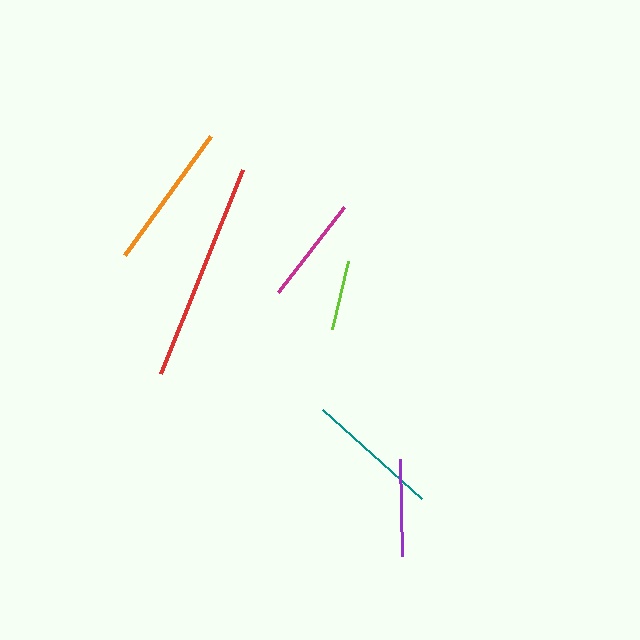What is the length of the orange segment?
The orange segment is approximately 148 pixels long.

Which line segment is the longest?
The red line is the longest at approximately 220 pixels.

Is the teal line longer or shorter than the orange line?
The orange line is longer than the teal line.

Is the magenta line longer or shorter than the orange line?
The orange line is longer than the magenta line.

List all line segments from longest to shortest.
From longest to shortest: red, orange, teal, magenta, purple, lime.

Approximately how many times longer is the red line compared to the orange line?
The red line is approximately 1.5 times the length of the orange line.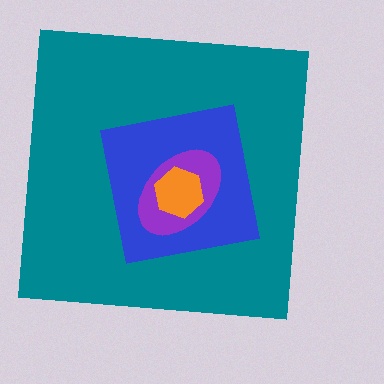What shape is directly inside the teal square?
The blue square.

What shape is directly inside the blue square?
The purple ellipse.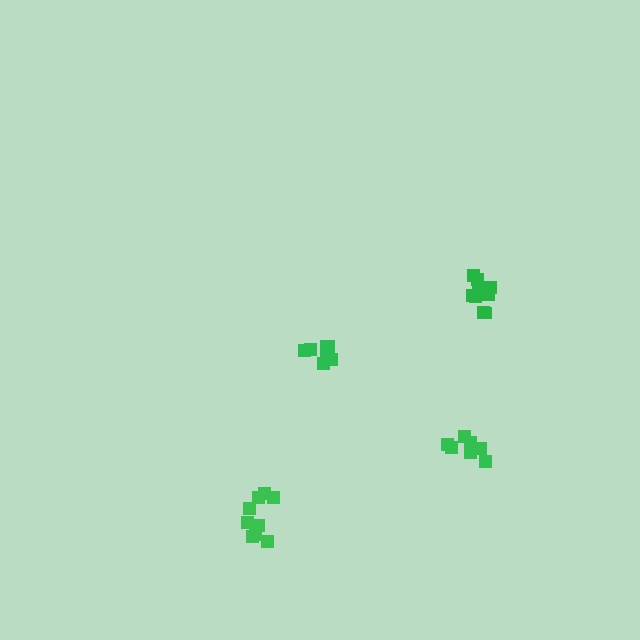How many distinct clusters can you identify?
There are 4 distinct clusters.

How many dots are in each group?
Group 1: 10 dots, Group 2: 9 dots, Group 3: 7 dots, Group 4: 7 dots (33 total).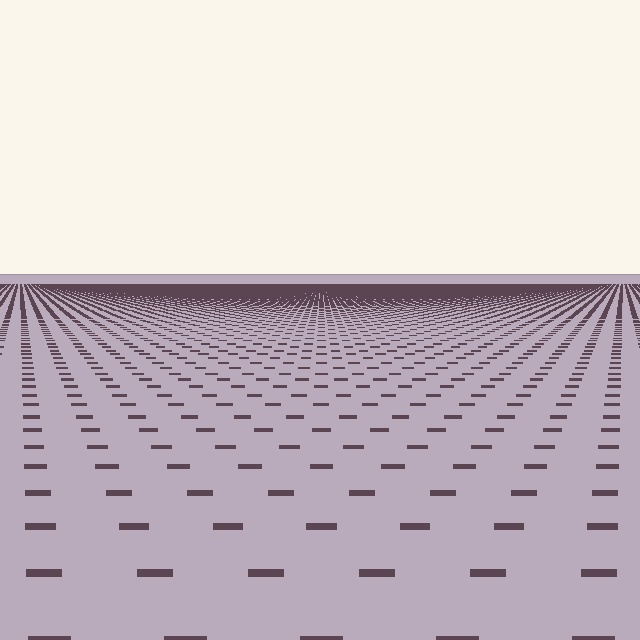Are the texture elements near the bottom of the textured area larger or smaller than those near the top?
Larger. Near the bottom, elements are closer to the viewer and appear at a bigger on-screen size.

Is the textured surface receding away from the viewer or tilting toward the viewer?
The surface is receding away from the viewer. Texture elements get smaller and denser toward the top.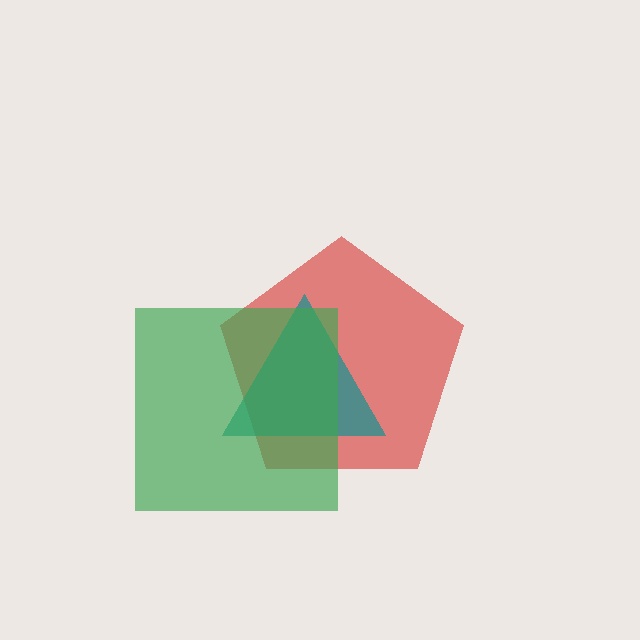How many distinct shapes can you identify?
There are 3 distinct shapes: a red pentagon, a teal triangle, a green square.